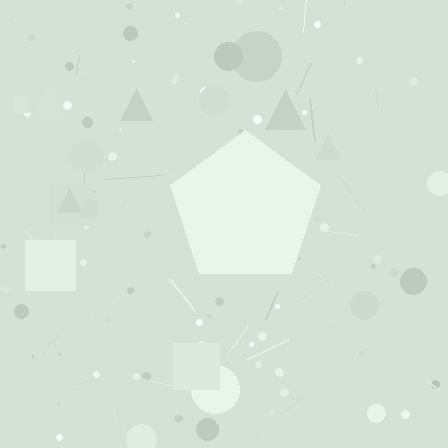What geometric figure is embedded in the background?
A pentagon is embedded in the background.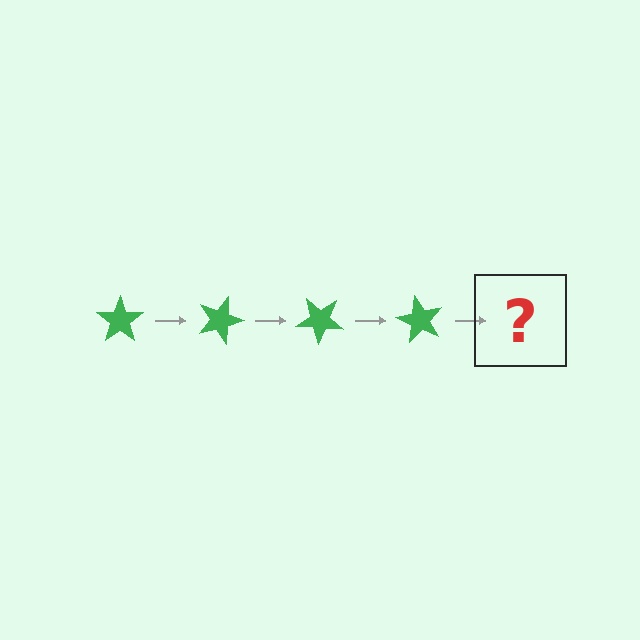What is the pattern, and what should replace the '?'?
The pattern is that the star rotates 20 degrees each step. The '?' should be a green star rotated 80 degrees.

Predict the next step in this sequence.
The next step is a green star rotated 80 degrees.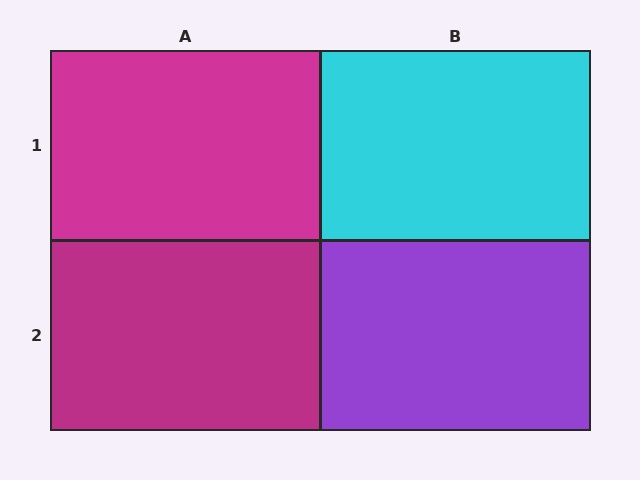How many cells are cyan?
1 cell is cyan.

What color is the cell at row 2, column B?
Purple.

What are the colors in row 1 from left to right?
Magenta, cyan.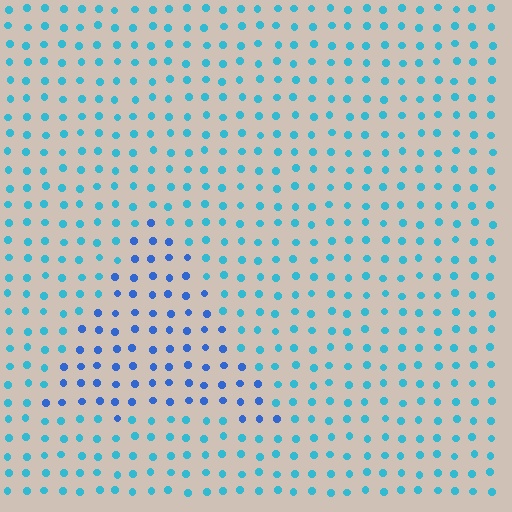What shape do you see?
I see a triangle.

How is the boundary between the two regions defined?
The boundary is defined purely by a slight shift in hue (about 32 degrees). Spacing, size, and orientation are identical on both sides.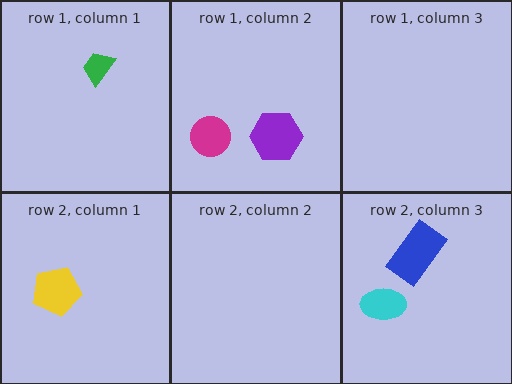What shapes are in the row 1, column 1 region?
The green trapezoid.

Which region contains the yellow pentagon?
The row 2, column 1 region.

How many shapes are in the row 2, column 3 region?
2.